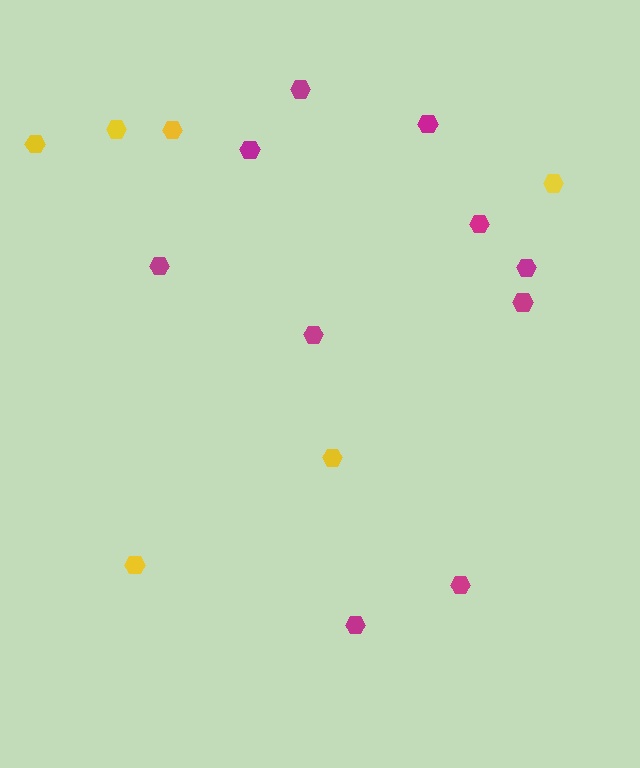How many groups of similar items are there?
There are 2 groups: one group of yellow hexagons (6) and one group of magenta hexagons (10).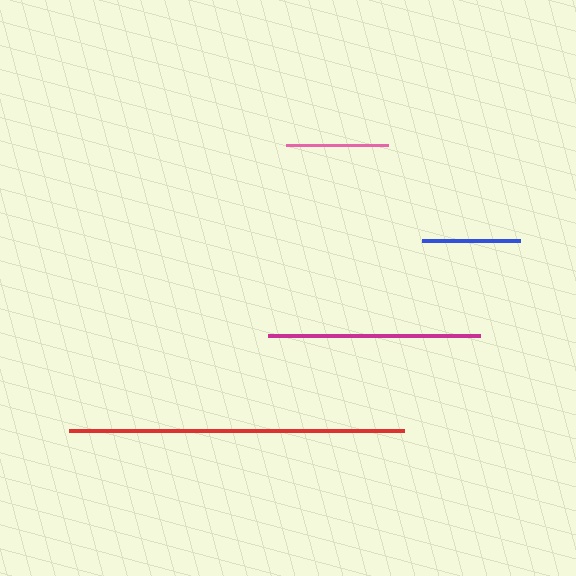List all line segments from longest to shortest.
From longest to shortest: red, magenta, pink, blue.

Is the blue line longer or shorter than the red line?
The red line is longer than the blue line.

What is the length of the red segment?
The red segment is approximately 335 pixels long.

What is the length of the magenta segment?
The magenta segment is approximately 211 pixels long.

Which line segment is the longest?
The red line is the longest at approximately 335 pixels.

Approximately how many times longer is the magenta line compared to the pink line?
The magenta line is approximately 2.1 times the length of the pink line.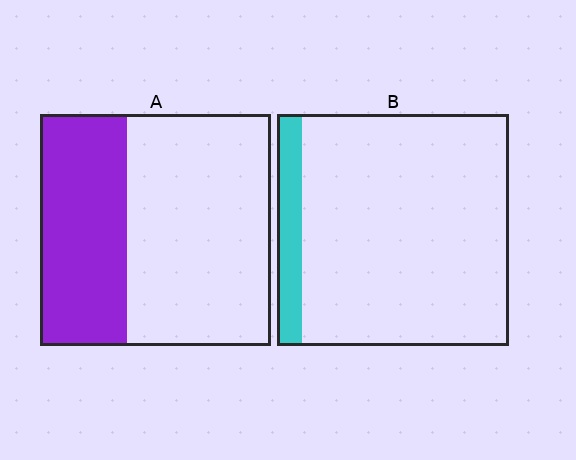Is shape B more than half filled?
No.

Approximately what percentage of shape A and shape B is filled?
A is approximately 40% and B is approximately 10%.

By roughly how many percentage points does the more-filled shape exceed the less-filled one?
By roughly 25 percentage points (A over B).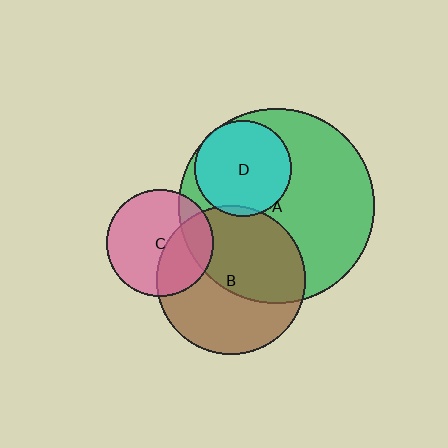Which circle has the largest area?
Circle A (green).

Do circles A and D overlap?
Yes.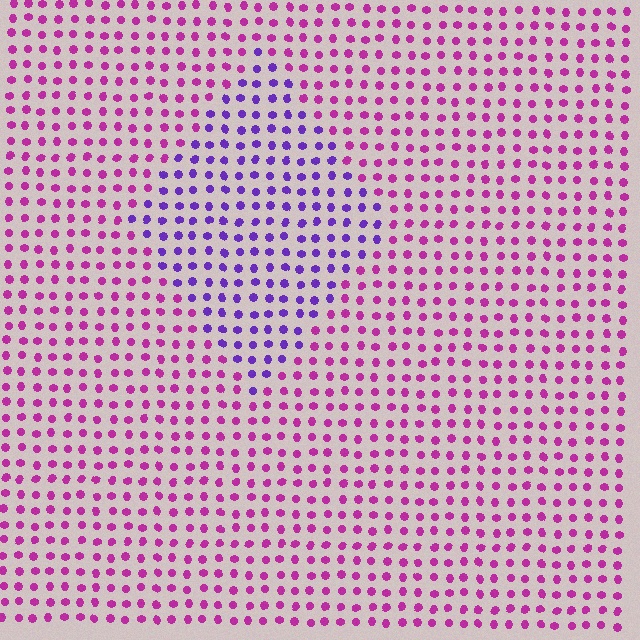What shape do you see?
I see a diamond.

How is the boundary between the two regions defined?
The boundary is defined purely by a slight shift in hue (about 45 degrees). Spacing, size, and orientation are identical on both sides.